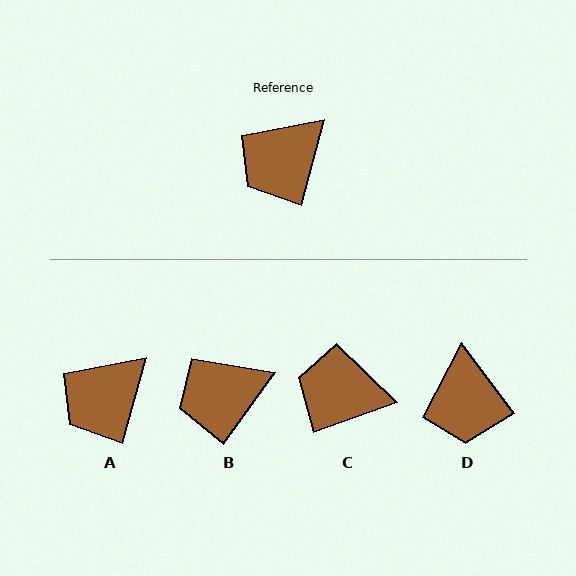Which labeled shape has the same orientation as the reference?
A.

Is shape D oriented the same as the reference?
No, it is off by about 52 degrees.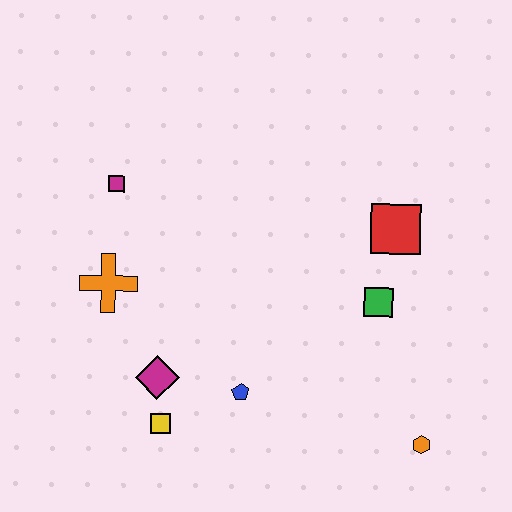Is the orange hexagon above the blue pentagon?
No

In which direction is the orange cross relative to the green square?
The orange cross is to the left of the green square.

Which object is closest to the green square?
The red square is closest to the green square.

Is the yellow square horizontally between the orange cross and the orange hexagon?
Yes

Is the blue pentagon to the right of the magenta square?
Yes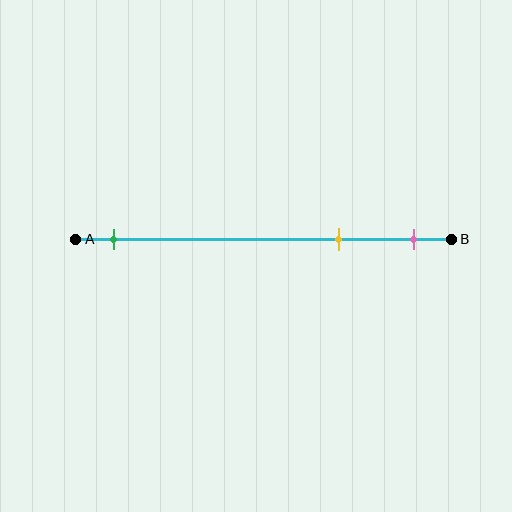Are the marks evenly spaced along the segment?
No, the marks are not evenly spaced.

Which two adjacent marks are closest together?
The yellow and pink marks are the closest adjacent pair.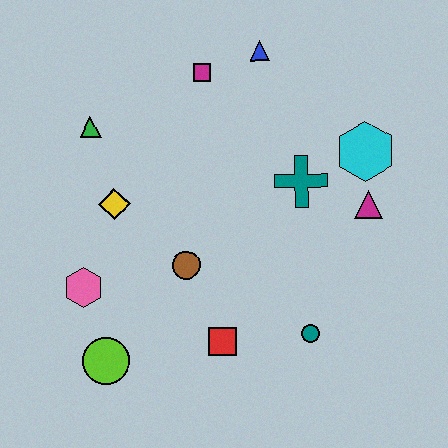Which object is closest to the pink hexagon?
The lime circle is closest to the pink hexagon.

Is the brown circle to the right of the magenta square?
No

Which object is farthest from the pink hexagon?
The cyan hexagon is farthest from the pink hexagon.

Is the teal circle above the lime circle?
Yes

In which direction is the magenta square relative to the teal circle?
The magenta square is above the teal circle.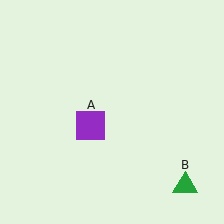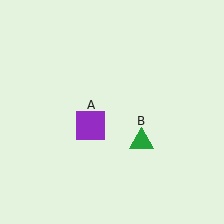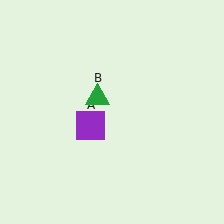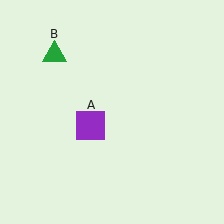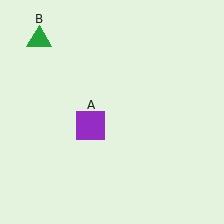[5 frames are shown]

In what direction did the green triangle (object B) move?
The green triangle (object B) moved up and to the left.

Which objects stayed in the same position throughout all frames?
Purple square (object A) remained stationary.